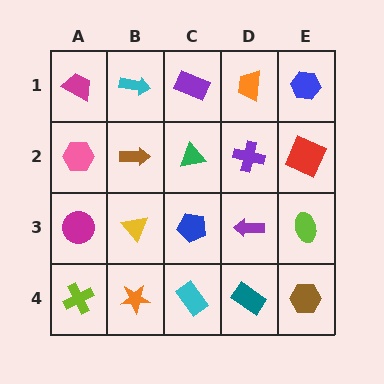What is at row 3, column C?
A blue pentagon.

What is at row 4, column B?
An orange star.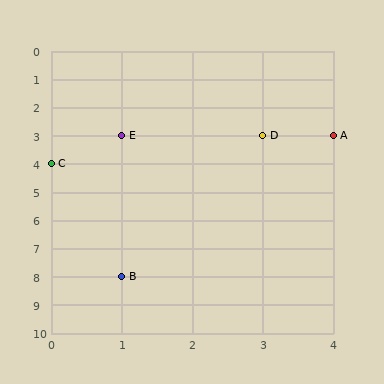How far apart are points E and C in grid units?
Points E and C are 1 column and 1 row apart (about 1.4 grid units diagonally).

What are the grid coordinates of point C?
Point C is at grid coordinates (0, 4).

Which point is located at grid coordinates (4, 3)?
Point A is at (4, 3).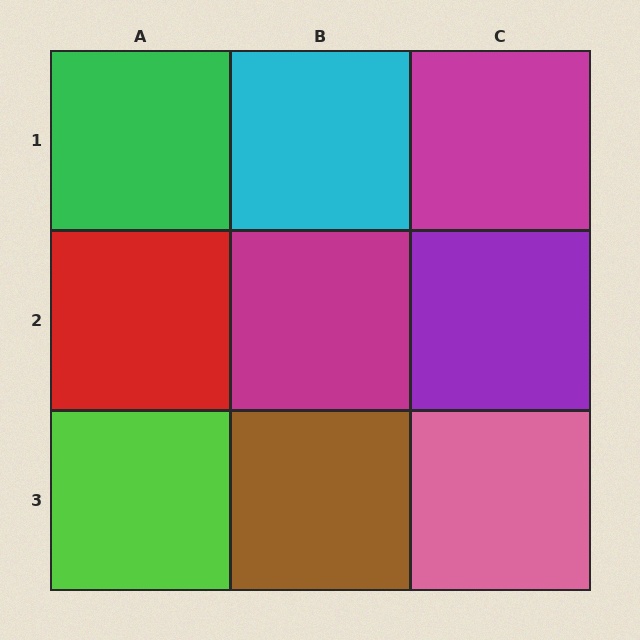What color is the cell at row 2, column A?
Red.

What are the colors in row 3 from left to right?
Lime, brown, pink.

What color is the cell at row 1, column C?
Magenta.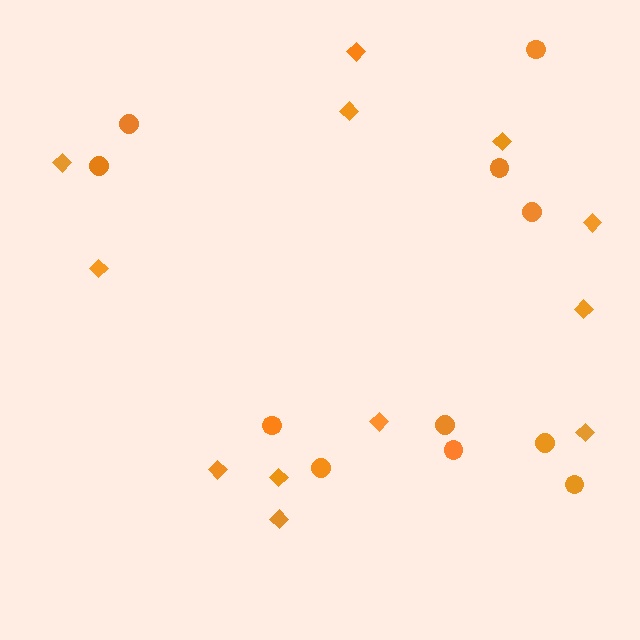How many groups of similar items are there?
There are 2 groups: one group of circles (11) and one group of diamonds (12).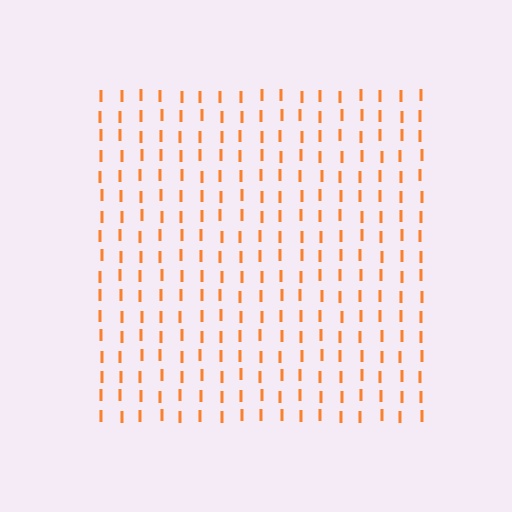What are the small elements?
The small elements are letter I's.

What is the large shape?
The large shape is a square.